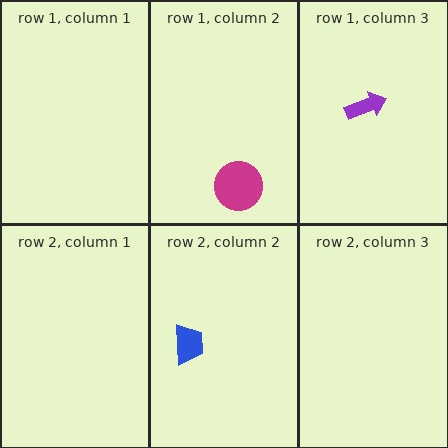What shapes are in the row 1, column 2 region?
The magenta circle.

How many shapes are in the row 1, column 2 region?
1.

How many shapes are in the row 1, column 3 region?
1.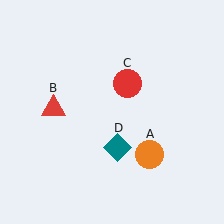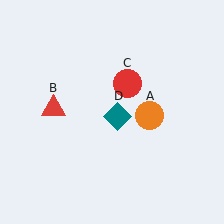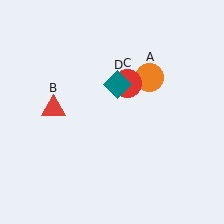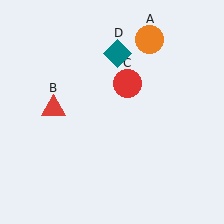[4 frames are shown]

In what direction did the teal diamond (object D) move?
The teal diamond (object D) moved up.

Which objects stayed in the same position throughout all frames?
Red triangle (object B) and red circle (object C) remained stationary.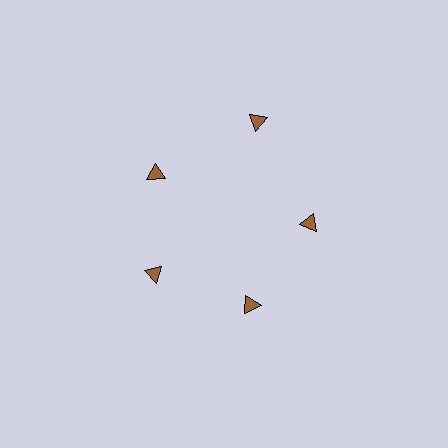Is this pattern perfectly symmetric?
No. The 5 brown triangles are arranged in a ring, but one element near the 1 o'clock position is pushed outward from the center, breaking the 5-fold rotational symmetry.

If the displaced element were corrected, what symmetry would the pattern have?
It would have 5-fold rotational symmetry — the pattern would map onto itself every 72 degrees.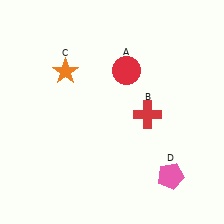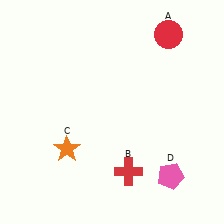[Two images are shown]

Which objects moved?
The objects that moved are: the red circle (A), the red cross (B), the orange star (C).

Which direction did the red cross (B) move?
The red cross (B) moved down.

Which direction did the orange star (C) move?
The orange star (C) moved down.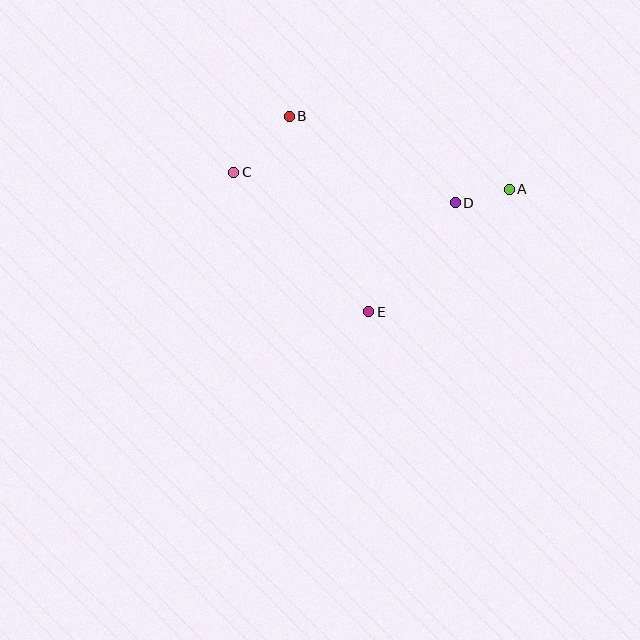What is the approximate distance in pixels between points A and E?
The distance between A and E is approximately 187 pixels.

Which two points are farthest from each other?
Points A and C are farthest from each other.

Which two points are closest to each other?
Points A and D are closest to each other.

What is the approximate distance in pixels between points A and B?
The distance between A and B is approximately 232 pixels.